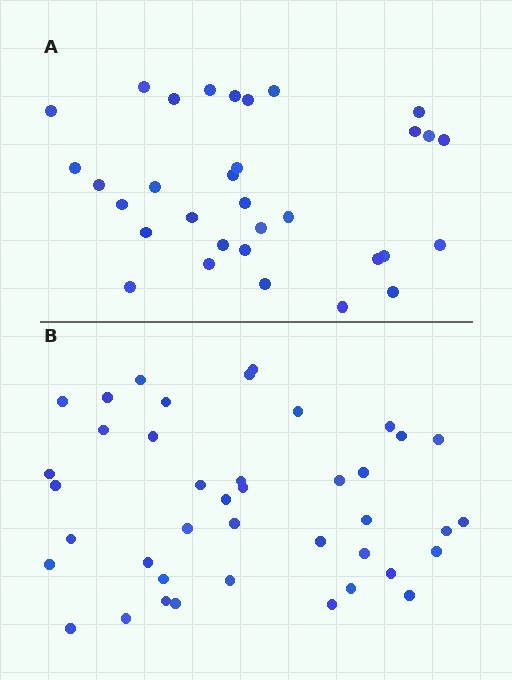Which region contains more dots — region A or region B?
Region B (the bottom region) has more dots.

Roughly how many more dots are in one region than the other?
Region B has roughly 8 or so more dots than region A.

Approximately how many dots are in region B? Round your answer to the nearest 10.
About 40 dots. (The exact count is 41, which rounds to 40.)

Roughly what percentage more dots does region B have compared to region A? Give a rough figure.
About 30% more.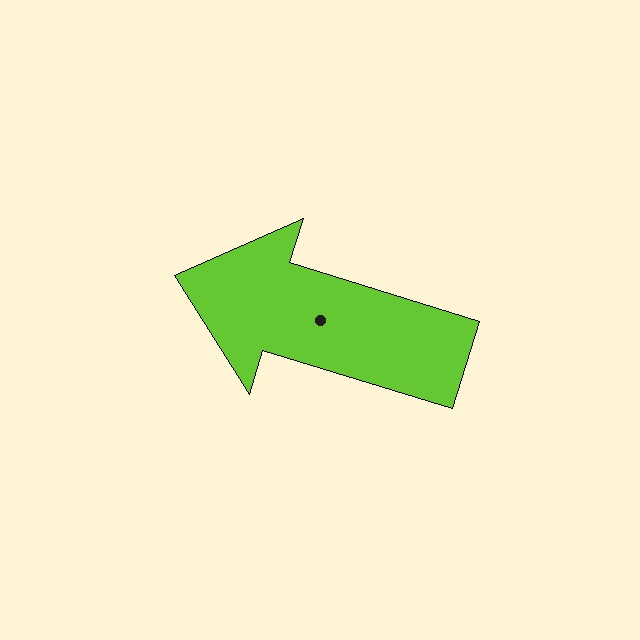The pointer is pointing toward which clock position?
Roughly 10 o'clock.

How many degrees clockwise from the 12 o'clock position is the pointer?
Approximately 287 degrees.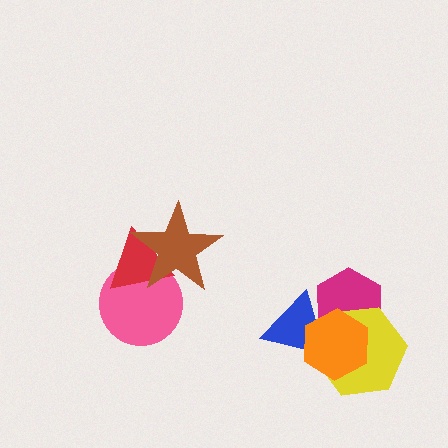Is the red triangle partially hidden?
Yes, it is partially covered by another shape.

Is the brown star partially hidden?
No, no other shape covers it.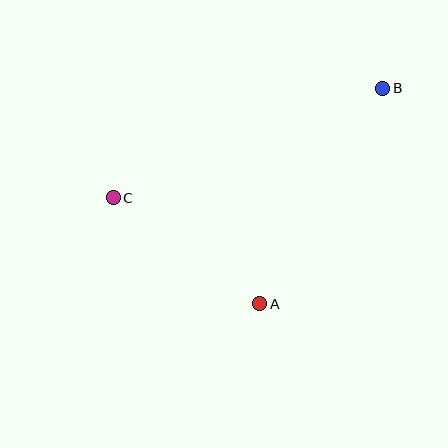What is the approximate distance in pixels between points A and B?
The distance between A and B is approximately 248 pixels.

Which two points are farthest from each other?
Points B and C are farthest from each other.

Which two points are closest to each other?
Points A and C are closest to each other.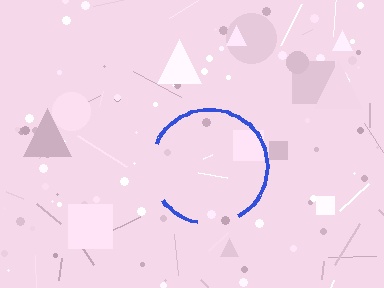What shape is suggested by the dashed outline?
The dashed outline suggests a circle.